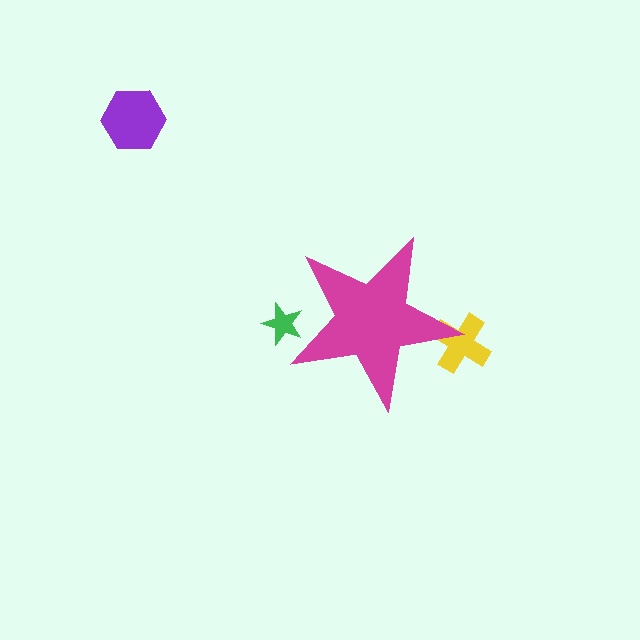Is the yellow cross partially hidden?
Yes, the yellow cross is partially hidden behind the magenta star.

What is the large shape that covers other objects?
A magenta star.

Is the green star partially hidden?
Yes, the green star is partially hidden behind the magenta star.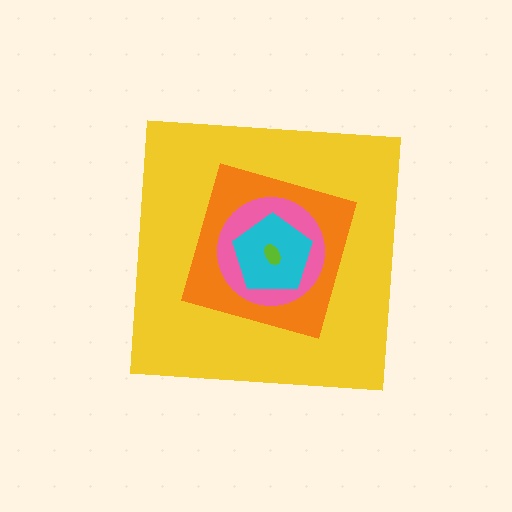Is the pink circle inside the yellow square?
Yes.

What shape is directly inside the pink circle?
The cyan pentagon.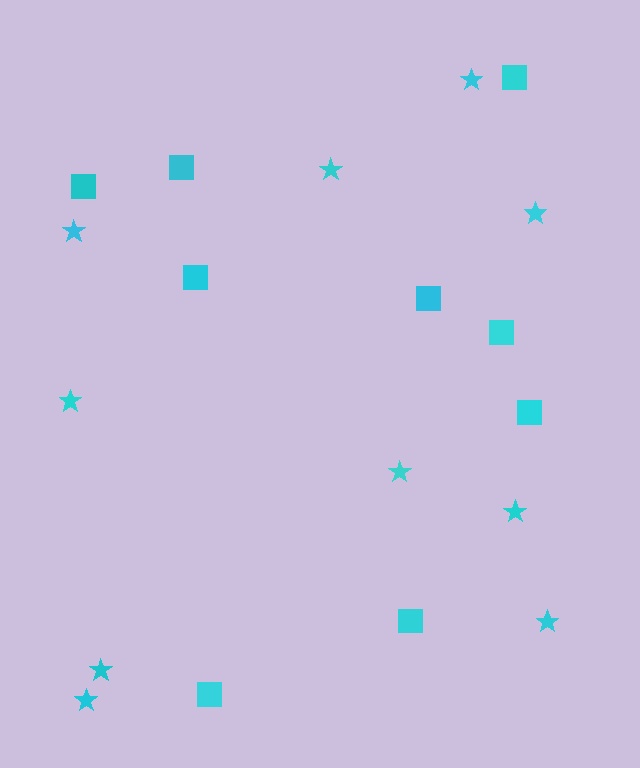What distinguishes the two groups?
There are 2 groups: one group of squares (9) and one group of stars (10).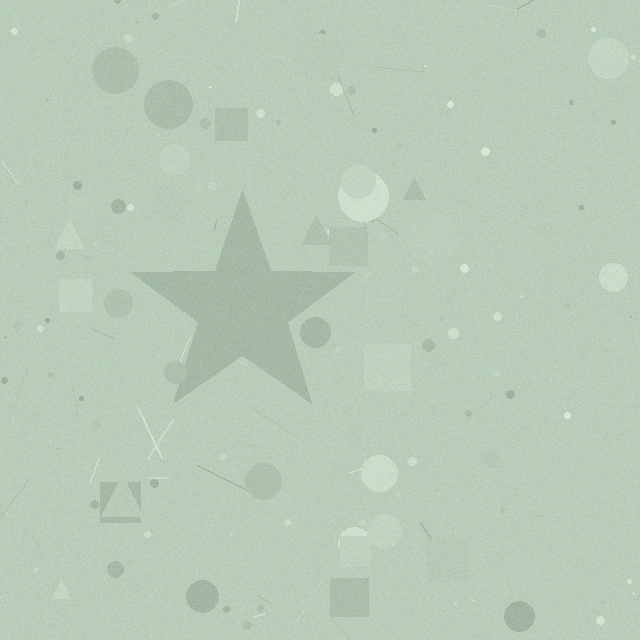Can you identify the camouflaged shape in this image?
The camouflaged shape is a star.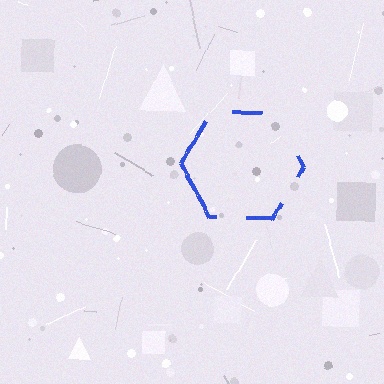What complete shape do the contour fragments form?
The contour fragments form a hexagon.